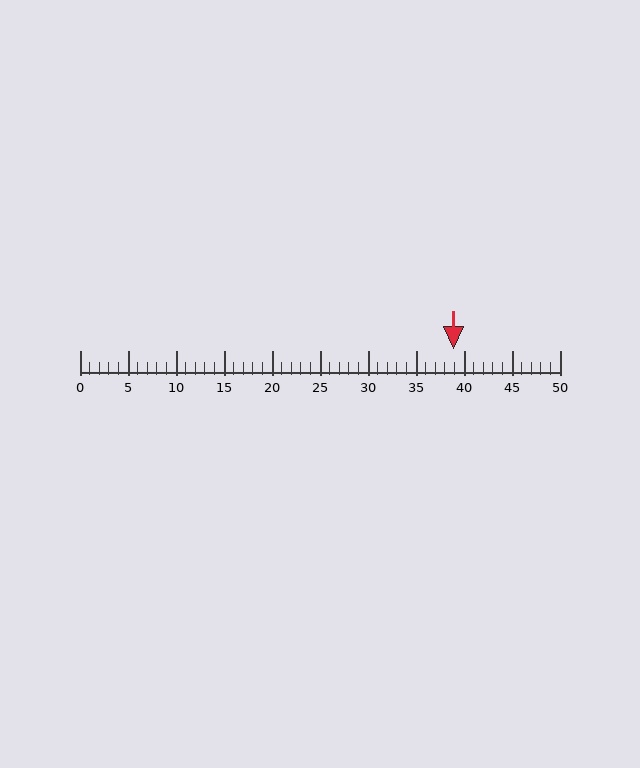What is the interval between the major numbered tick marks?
The major tick marks are spaced 5 units apart.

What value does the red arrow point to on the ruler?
The red arrow points to approximately 39.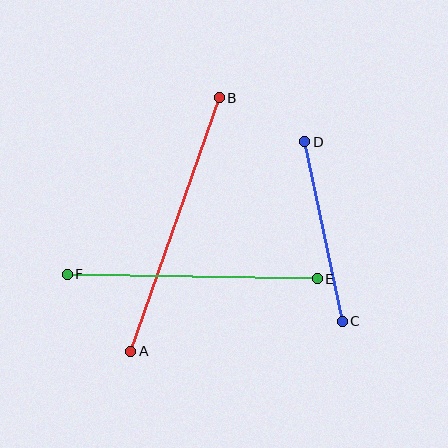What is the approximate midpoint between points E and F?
The midpoint is at approximately (192, 277) pixels.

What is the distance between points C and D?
The distance is approximately 184 pixels.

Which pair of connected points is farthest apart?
Points A and B are farthest apart.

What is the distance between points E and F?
The distance is approximately 250 pixels.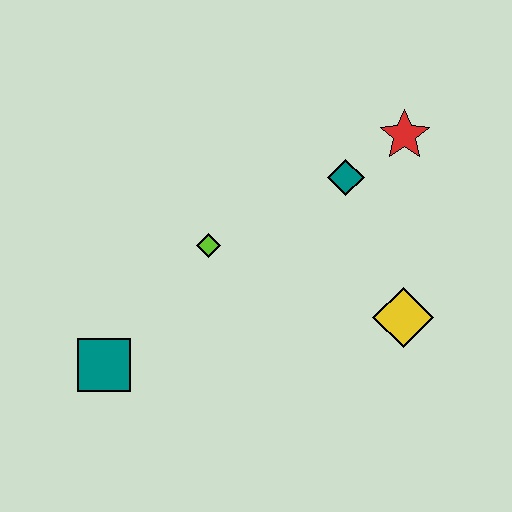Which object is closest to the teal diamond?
The red star is closest to the teal diamond.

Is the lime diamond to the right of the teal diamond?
No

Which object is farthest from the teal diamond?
The teal square is farthest from the teal diamond.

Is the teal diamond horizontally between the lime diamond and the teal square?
No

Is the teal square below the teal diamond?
Yes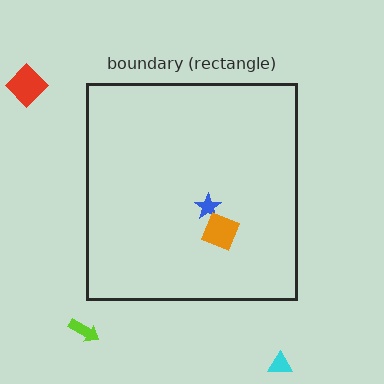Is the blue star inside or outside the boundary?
Inside.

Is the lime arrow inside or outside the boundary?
Outside.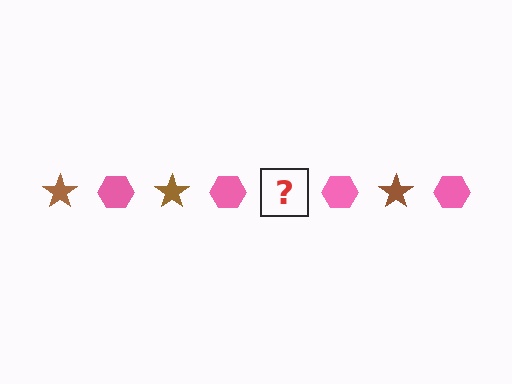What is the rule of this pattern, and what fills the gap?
The rule is that the pattern alternates between brown star and pink hexagon. The gap should be filled with a brown star.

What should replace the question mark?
The question mark should be replaced with a brown star.